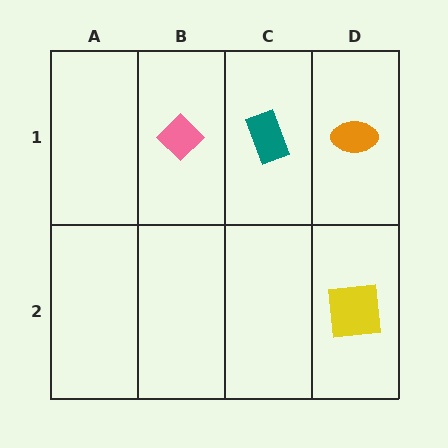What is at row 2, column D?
A yellow square.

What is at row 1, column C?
A teal rectangle.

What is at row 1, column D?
An orange ellipse.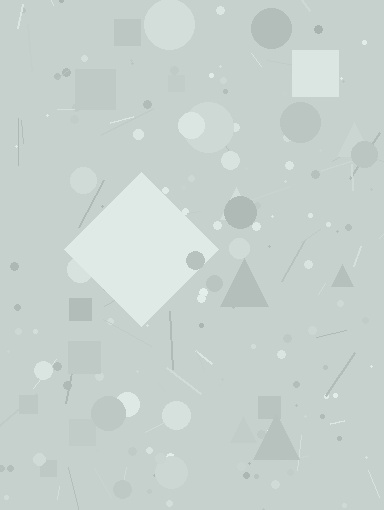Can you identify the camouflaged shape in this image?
The camouflaged shape is a diamond.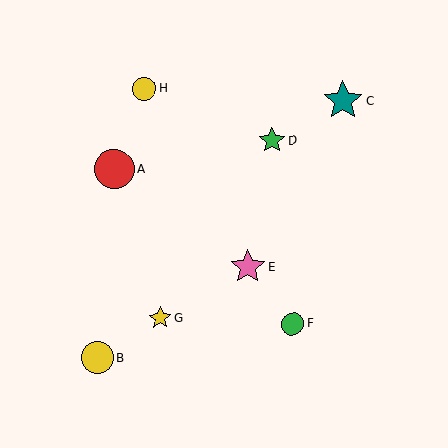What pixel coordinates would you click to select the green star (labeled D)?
Click at (272, 140) to select the green star D.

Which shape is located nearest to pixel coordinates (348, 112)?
The teal star (labeled C) at (343, 101) is nearest to that location.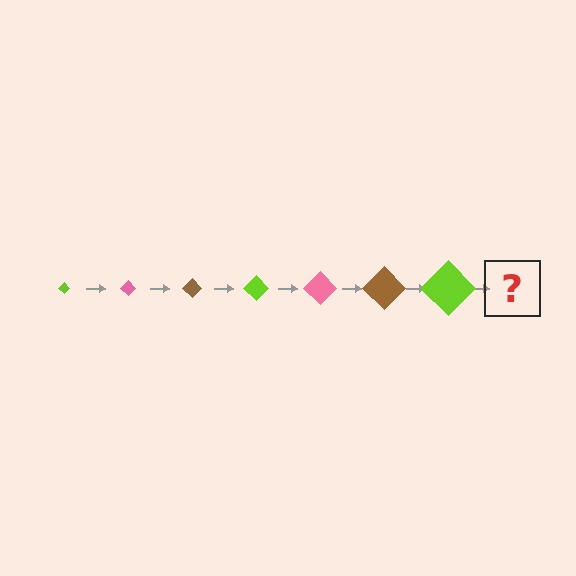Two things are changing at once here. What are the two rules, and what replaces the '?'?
The two rules are that the diamond grows larger each step and the color cycles through lime, pink, and brown. The '?' should be a pink diamond, larger than the previous one.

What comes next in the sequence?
The next element should be a pink diamond, larger than the previous one.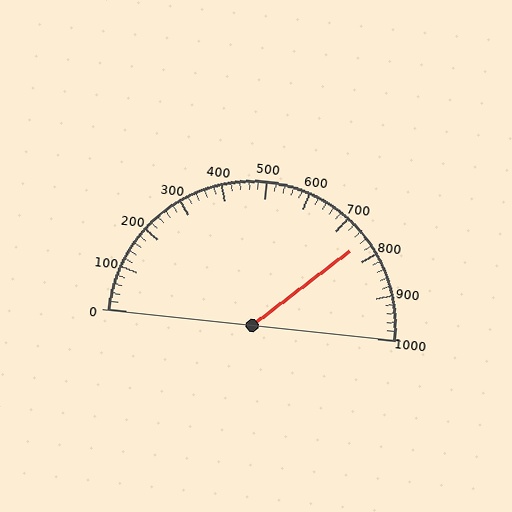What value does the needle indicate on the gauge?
The needle indicates approximately 760.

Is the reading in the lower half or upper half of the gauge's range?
The reading is in the upper half of the range (0 to 1000).